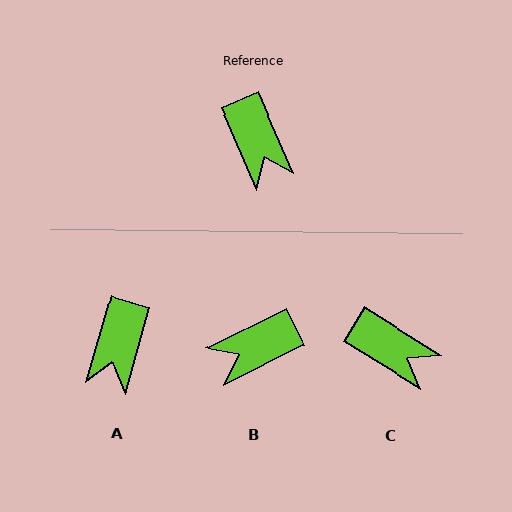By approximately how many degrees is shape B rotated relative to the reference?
Approximately 87 degrees clockwise.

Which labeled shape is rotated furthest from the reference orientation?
B, about 87 degrees away.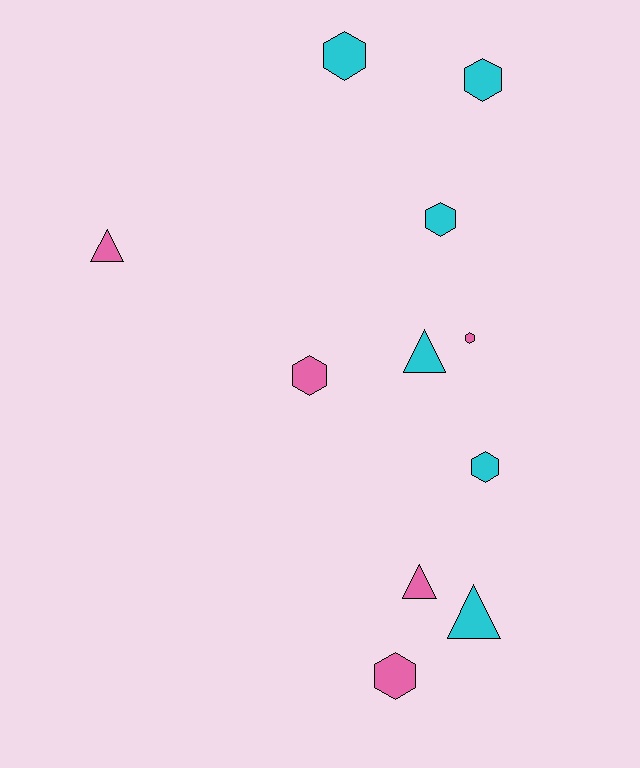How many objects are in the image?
There are 11 objects.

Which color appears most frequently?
Cyan, with 6 objects.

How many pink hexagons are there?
There are 3 pink hexagons.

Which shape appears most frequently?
Hexagon, with 7 objects.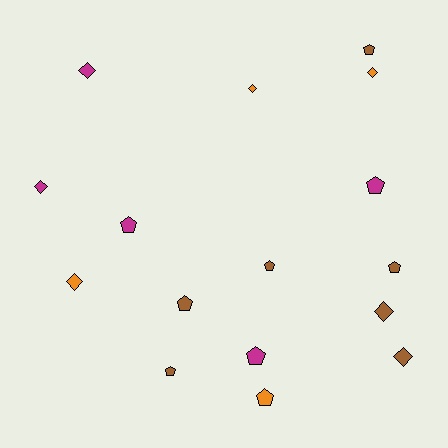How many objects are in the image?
There are 16 objects.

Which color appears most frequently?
Brown, with 7 objects.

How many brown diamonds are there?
There are 2 brown diamonds.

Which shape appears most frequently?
Pentagon, with 9 objects.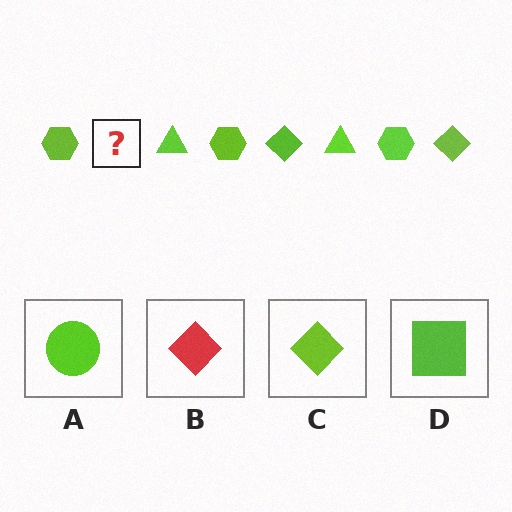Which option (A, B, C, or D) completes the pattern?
C.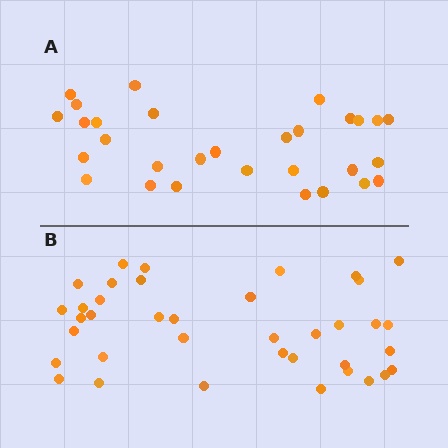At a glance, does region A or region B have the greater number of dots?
Region B (the bottom region) has more dots.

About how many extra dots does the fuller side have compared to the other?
Region B has roughly 8 or so more dots than region A.